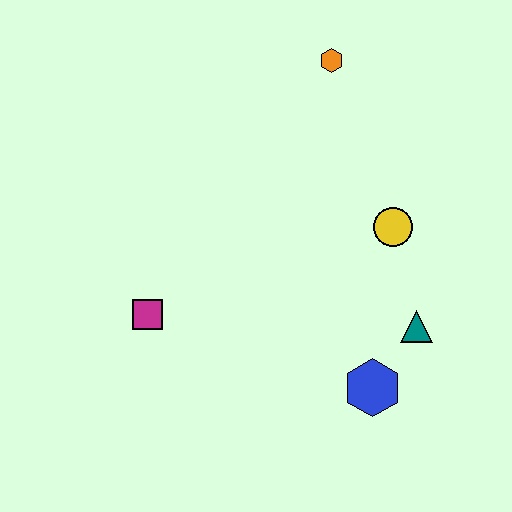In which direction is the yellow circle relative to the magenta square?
The yellow circle is to the right of the magenta square.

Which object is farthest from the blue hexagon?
The orange hexagon is farthest from the blue hexagon.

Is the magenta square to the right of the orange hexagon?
No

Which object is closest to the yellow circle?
The teal triangle is closest to the yellow circle.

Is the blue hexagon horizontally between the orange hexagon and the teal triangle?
Yes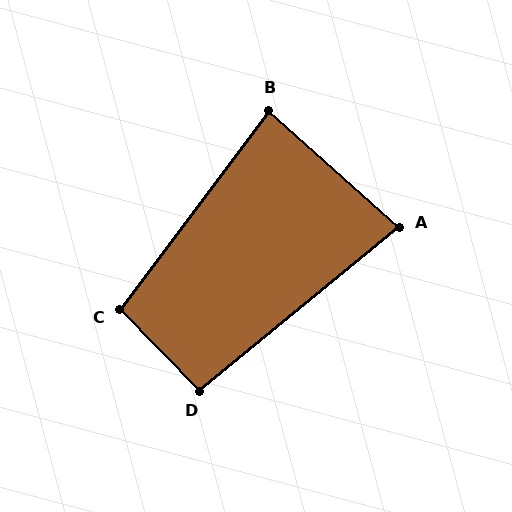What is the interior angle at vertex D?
Approximately 95 degrees (obtuse).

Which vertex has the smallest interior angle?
A, at approximately 81 degrees.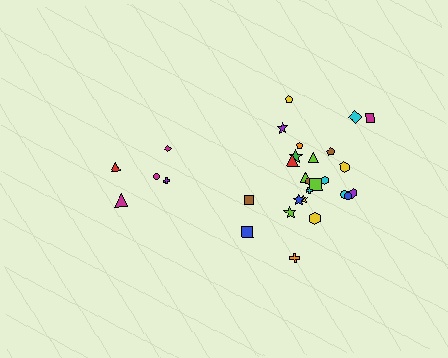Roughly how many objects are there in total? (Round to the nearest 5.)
Roughly 30 objects in total.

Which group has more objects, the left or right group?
The right group.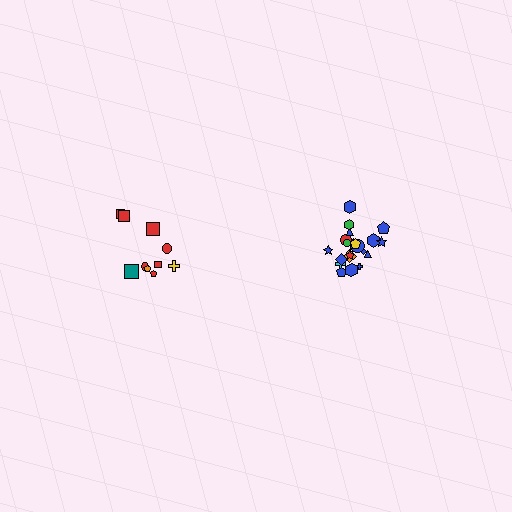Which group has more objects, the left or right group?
The right group.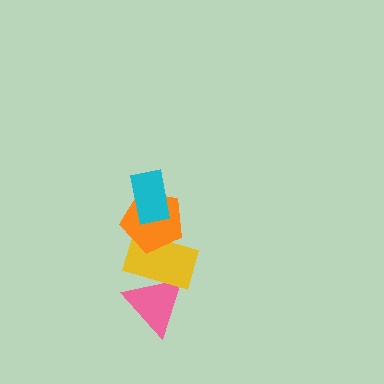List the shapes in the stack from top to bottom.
From top to bottom: the cyan rectangle, the orange pentagon, the yellow rectangle, the pink triangle.